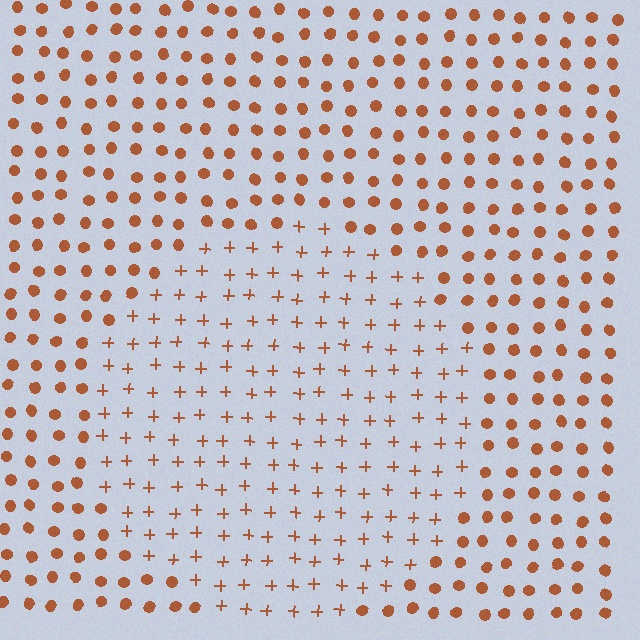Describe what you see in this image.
The image is filled with small brown elements arranged in a uniform grid. A circle-shaped region contains plus signs, while the surrounding area contains circles. The boundary is defined purely by the change in element shape.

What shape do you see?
I see a circle.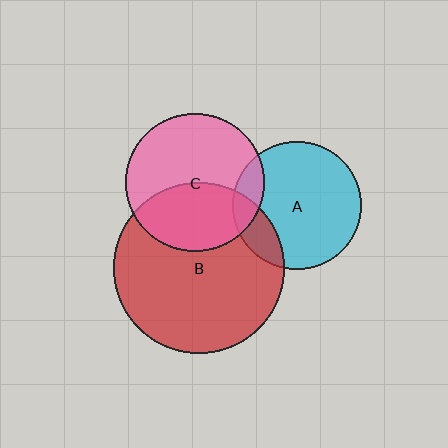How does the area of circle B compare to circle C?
Approximately 1.5 times.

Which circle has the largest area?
Circle B (red).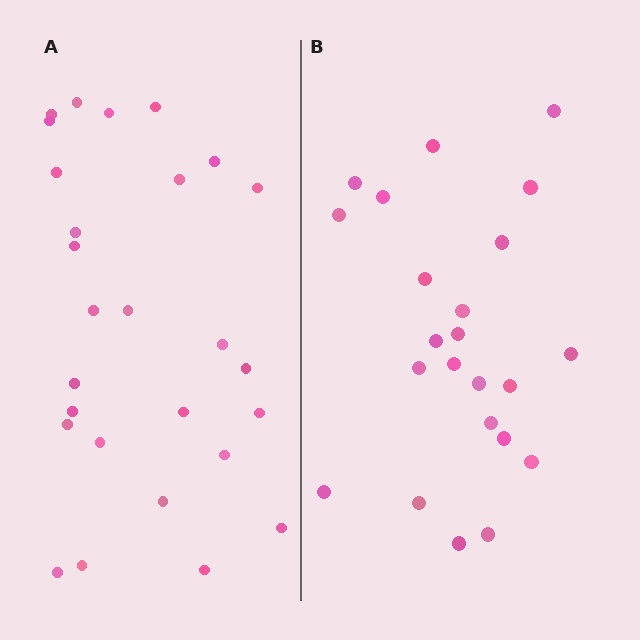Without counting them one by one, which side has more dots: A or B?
Region A (the left region) has more dots.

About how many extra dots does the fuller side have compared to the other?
Region A has about 4 more dots than region B.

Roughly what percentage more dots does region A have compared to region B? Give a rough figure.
About 15% more.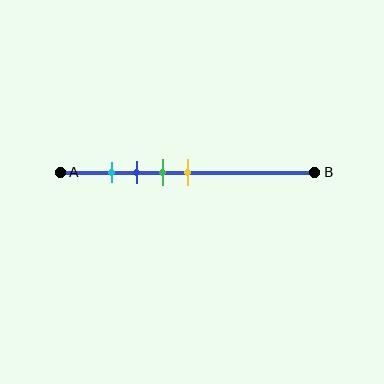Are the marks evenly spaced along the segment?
Yes, the marks are approximately evenly spaced.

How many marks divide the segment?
There are 4 marks dividing the segment.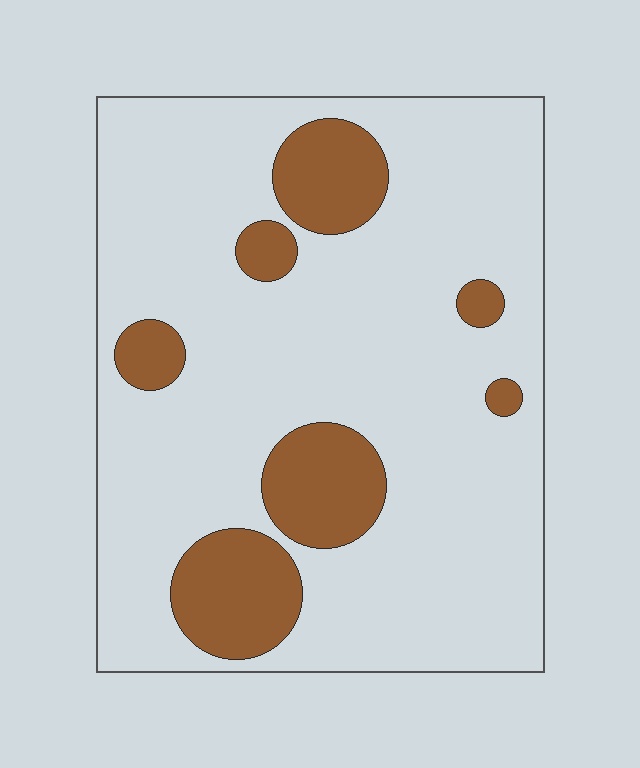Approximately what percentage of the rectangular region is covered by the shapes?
Approximately 20%.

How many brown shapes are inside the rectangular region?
7.